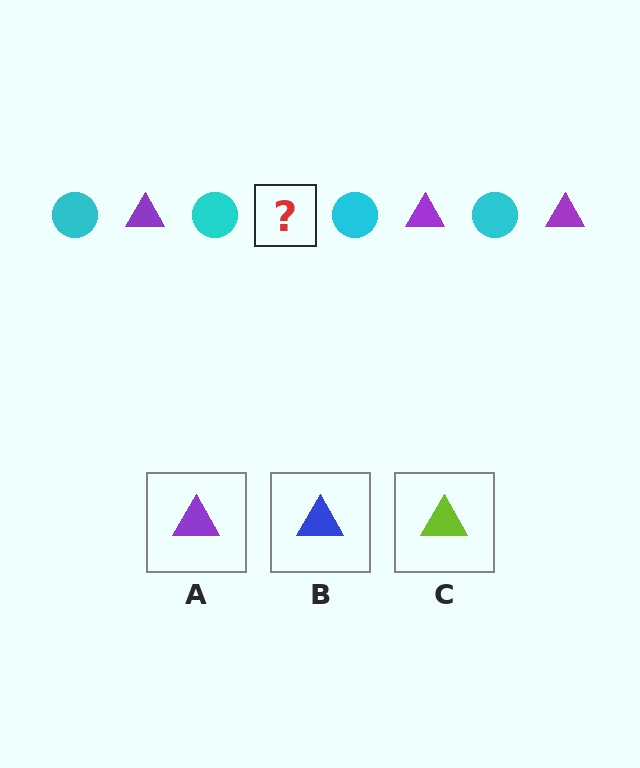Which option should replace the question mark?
Option A.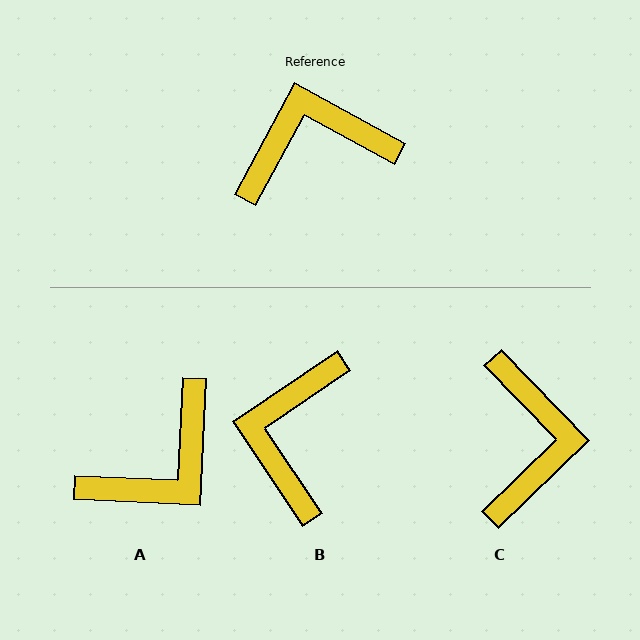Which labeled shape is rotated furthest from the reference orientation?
A, about 154 degrees away.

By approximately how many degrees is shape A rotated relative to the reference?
Approximately 154 degrees clockwise.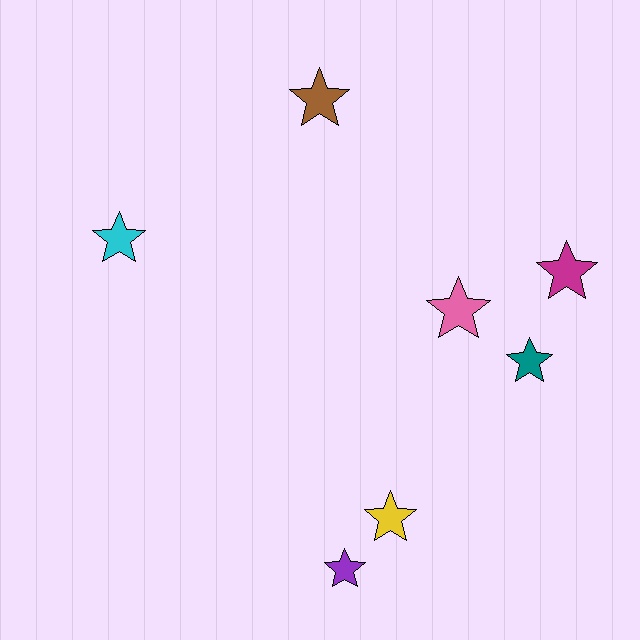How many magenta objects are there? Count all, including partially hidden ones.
There is 1 magenta object.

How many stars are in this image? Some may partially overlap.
There are 7 stars.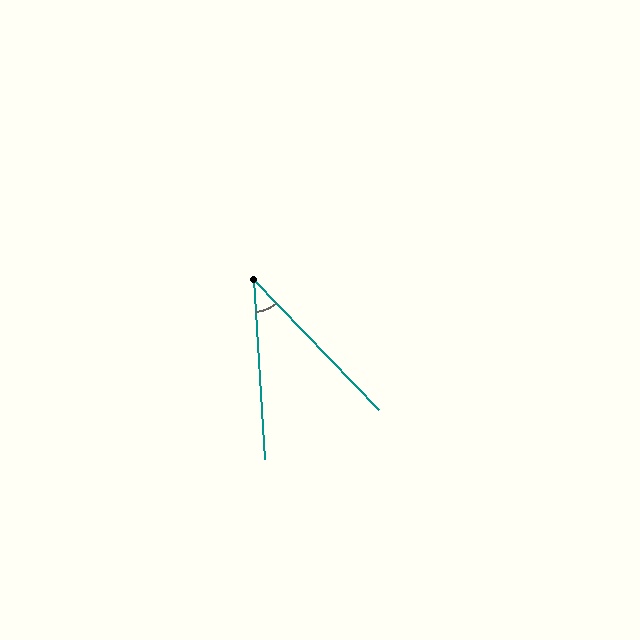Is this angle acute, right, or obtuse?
It is acute.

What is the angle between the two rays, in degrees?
Approximately 40 degrees.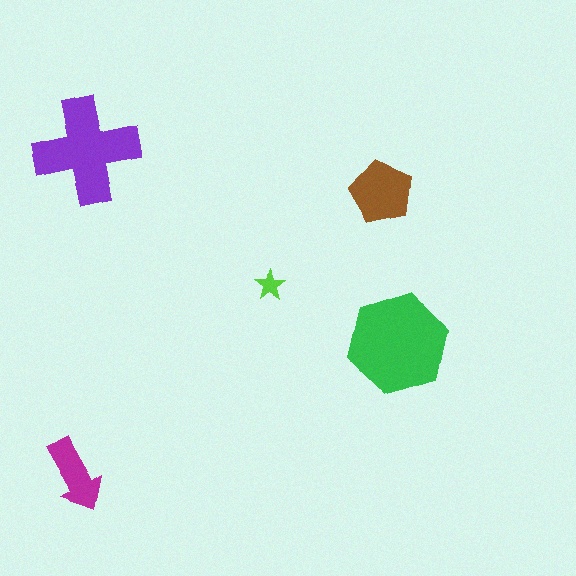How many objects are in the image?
There are 5 objects in the image.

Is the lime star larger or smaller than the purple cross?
Smaller.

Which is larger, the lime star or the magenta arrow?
The magenta arrow.